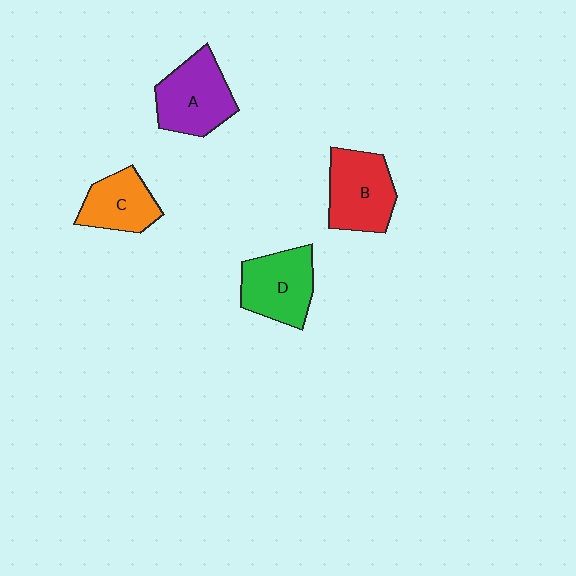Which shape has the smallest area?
Shape C (orange).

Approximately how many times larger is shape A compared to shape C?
Approximately 1.3 times.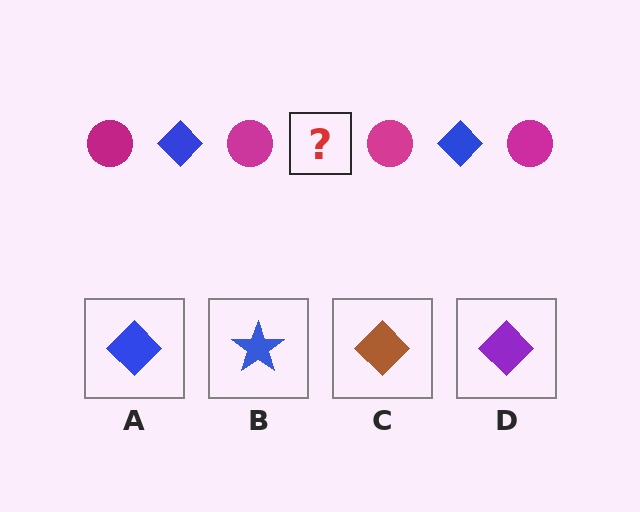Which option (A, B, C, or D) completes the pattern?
A.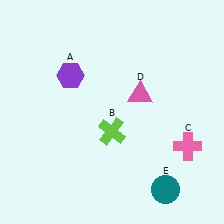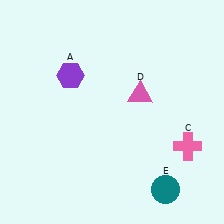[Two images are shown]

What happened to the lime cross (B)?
The lime cross (B) was removed in Image 2. It was in the bottom-left area of Image 1.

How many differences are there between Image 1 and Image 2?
There is 1 difference between the two images.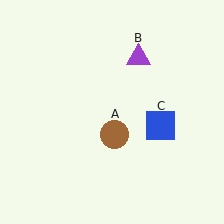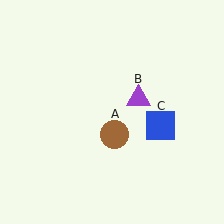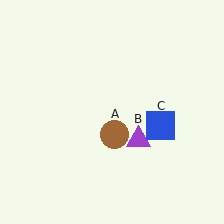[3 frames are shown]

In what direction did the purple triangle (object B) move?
The purple triangle (object B) moved down.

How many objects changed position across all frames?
1 object changed position: purple triangle (object B).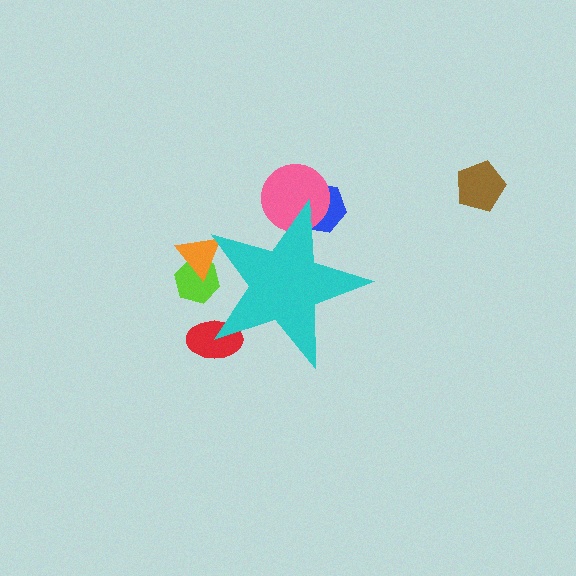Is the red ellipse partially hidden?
Yes, the red ellipse is partially hidden behind the cyan star.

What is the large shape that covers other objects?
A cyan star.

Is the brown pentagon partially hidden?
No, the brown pentagon is fully visible.